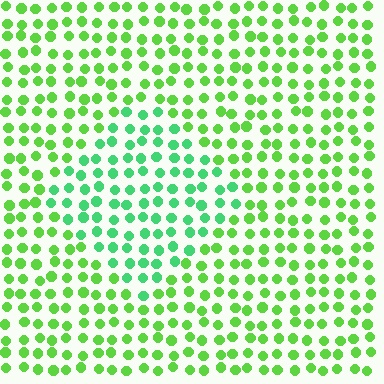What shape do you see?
I see a diamond.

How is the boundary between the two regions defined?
The boundary is defined purely by a slight shift in hue (about 32 degrees). Spacing, size, and orientation are identical on both sides.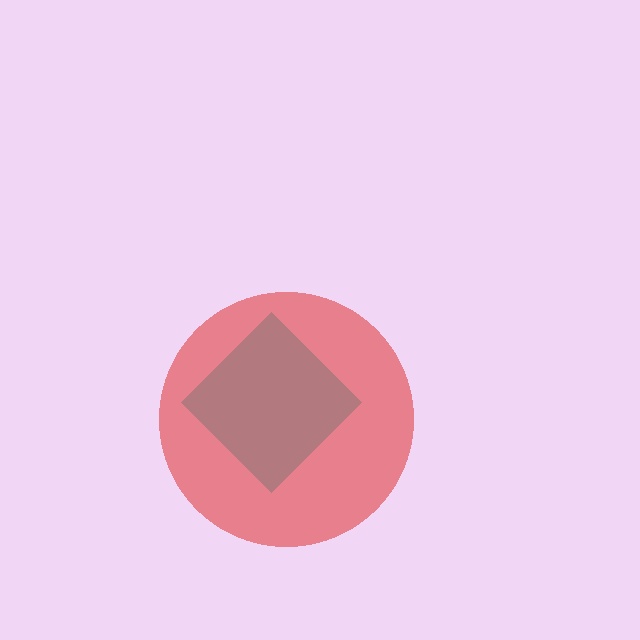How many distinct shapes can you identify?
There are 2 distinct shapes: a cyan diamond, a red circle.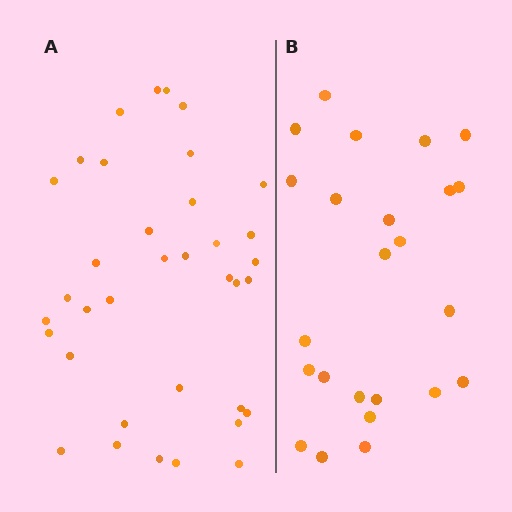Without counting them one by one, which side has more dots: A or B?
Region A (the left region) has more dots.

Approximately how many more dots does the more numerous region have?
Region A has roughly 12 or so more dots than region B.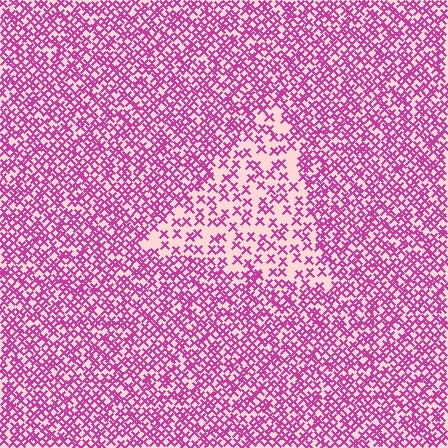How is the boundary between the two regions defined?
The boundary is defined by a change in element density (approximately 2.1x ratio). All elements are the same color, size, and shape.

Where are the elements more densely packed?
The elements are more densely packed outside the triangle boundary.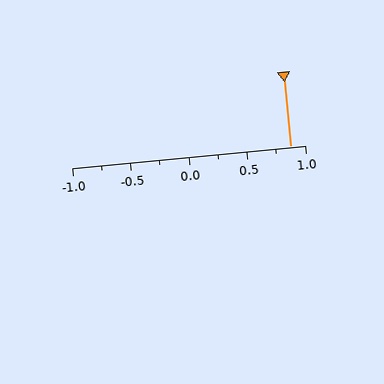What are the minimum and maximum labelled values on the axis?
The axis runs from -1.0 to 1.0.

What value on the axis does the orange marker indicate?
The marker indicates approximately 0.88.